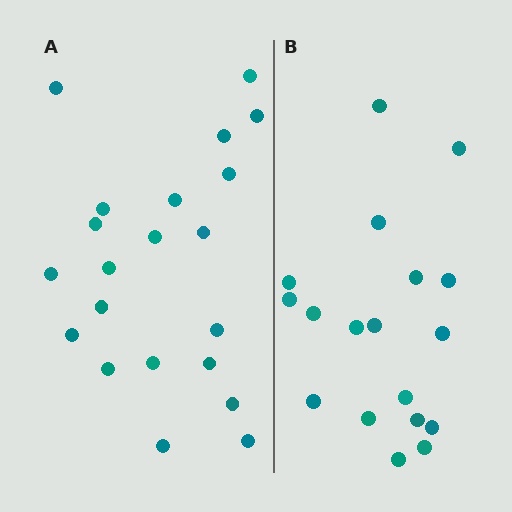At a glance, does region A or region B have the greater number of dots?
Region A (the left region) has more dots.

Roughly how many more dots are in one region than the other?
Region A has just a few more — roughly 2 or 3 more dots than region B.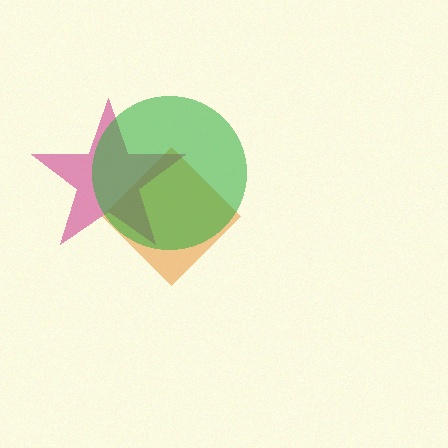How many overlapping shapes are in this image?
There are 3 overlapping shapes in the image.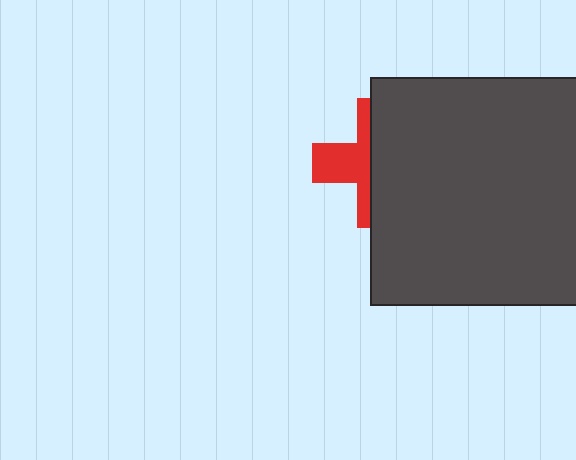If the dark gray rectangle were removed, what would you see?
You would see the complete red cross.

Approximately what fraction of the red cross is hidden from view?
Roughly 61% of the red cross is hidden behind the dark gray rectangle.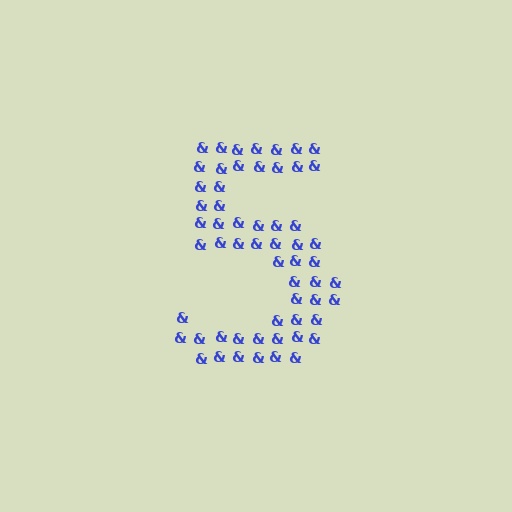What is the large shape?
The large shape is the digit 5.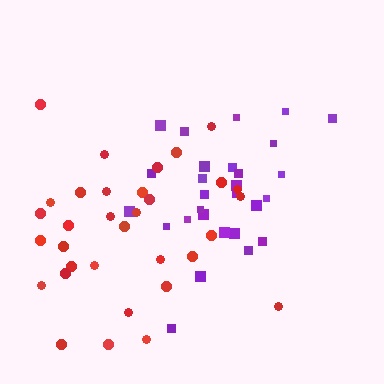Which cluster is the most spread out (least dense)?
Red.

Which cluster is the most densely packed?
Purple.